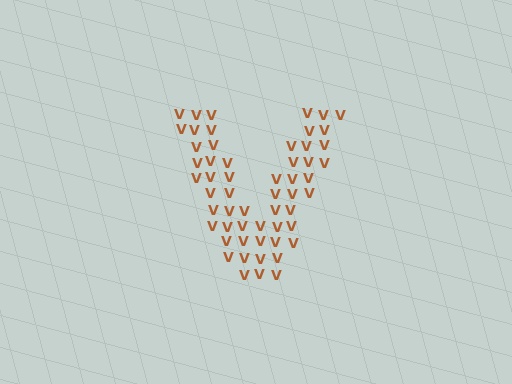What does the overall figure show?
The overall figure shows the letter V.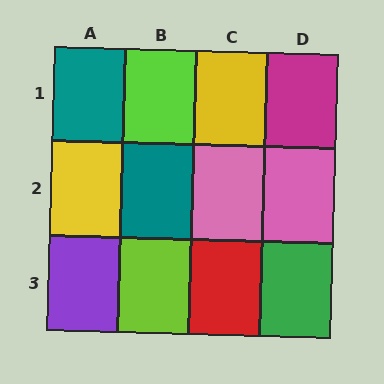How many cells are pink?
2 cells are pink.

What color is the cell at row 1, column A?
Teal.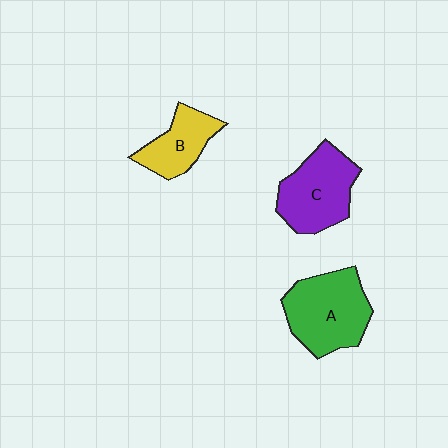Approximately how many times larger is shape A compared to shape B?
Approximately 1.7 times.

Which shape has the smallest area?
Shape B (yellow).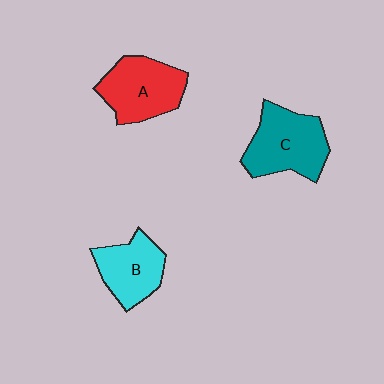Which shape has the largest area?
Shape C (teal).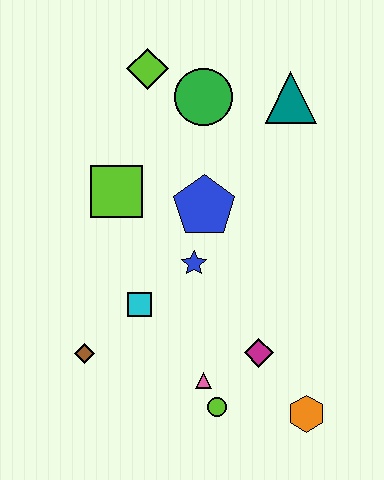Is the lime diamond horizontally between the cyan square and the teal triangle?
Yes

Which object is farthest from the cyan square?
The teal triangle is farthest from the cyan square.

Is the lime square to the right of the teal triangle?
No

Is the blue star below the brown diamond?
No